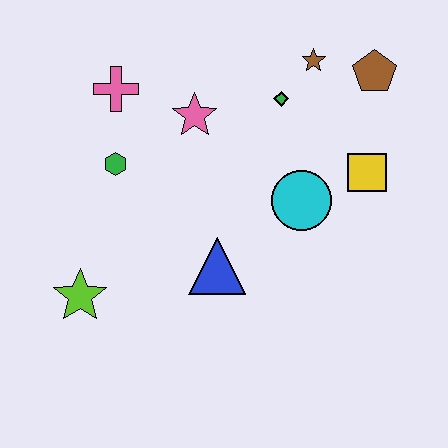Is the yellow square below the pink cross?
Yes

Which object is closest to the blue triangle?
The cyan circle is closest to the blue triangle.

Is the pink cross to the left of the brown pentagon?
Yes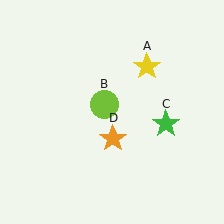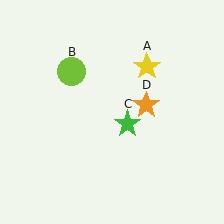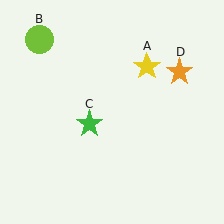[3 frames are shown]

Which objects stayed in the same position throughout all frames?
Yellow star (object A) remained stationary.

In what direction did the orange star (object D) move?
The orange star (object D) moved up and to the right.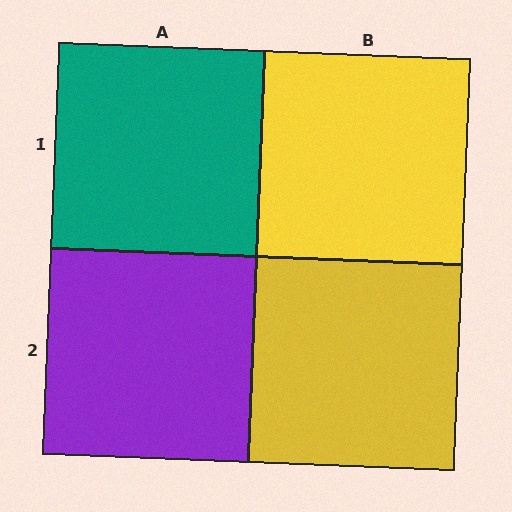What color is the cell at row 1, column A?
Teal.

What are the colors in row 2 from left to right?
Purple, yellow.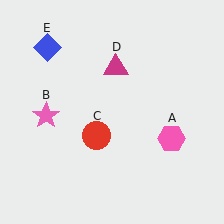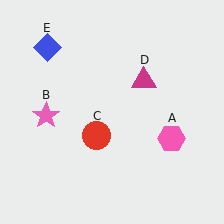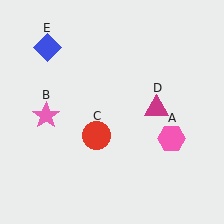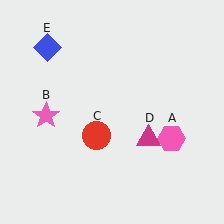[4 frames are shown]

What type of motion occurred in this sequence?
The magenta triangle (object D) rotated clockwise around the center of the scene.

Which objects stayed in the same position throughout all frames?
Pink hexagon (object A) and pink star (object B) and red circle (object C) and blue diamond (object E) remained stationary.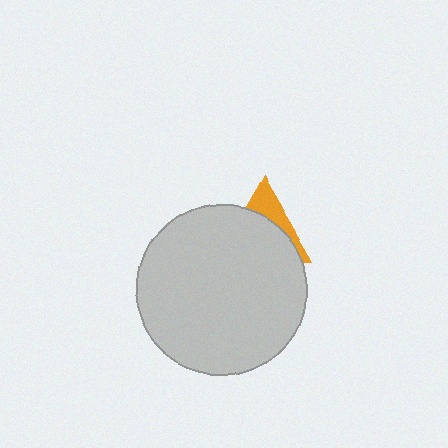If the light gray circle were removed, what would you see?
You would see the complete orange triangle.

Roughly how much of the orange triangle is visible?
A small part of it is visible (roughly 31%).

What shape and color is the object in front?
The object in front is a light gray circle.